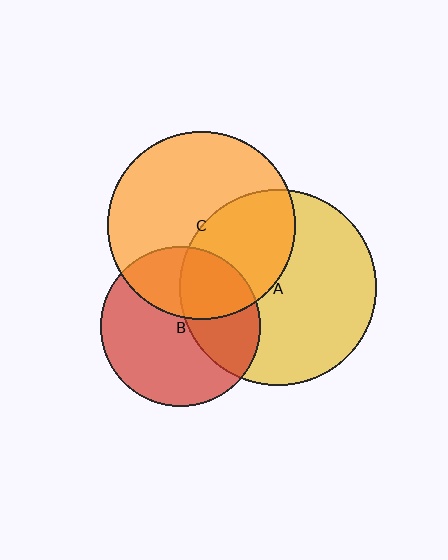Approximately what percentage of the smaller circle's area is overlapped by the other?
Approximately 40%.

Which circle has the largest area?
Circle A (yellow).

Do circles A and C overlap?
Yes.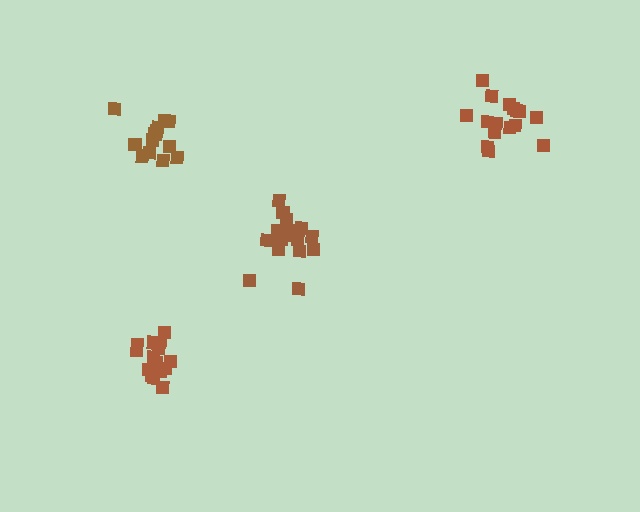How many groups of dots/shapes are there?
There are 4 groups.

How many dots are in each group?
Group 1: 17 dots, Group 2: 13 dots, Group 3: 17 dots, Group 4: 15 dots (62 total).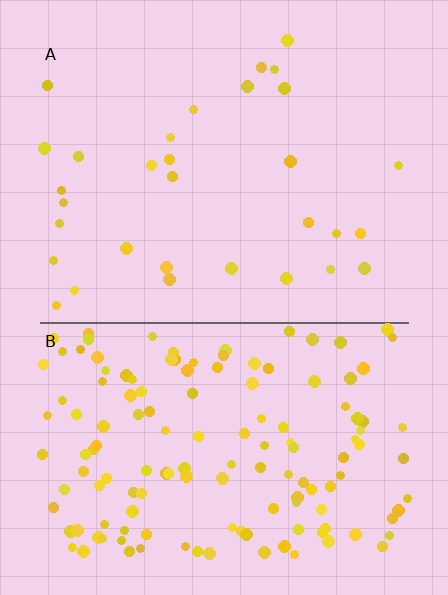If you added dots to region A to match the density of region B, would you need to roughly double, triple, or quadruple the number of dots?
Approximately quadruple.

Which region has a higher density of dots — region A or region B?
B (the bottom).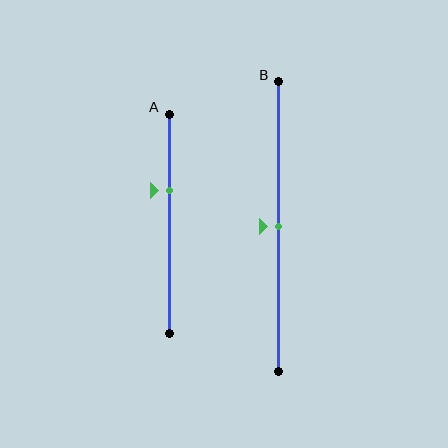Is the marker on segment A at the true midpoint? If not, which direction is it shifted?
No, the marker on segment A is shifted upward by about 15% of the segment length.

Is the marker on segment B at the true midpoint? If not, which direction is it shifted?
Yes, the marker on segment B is at the true midpoint.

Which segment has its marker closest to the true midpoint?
Segment B has its marker closest to the true midpoint.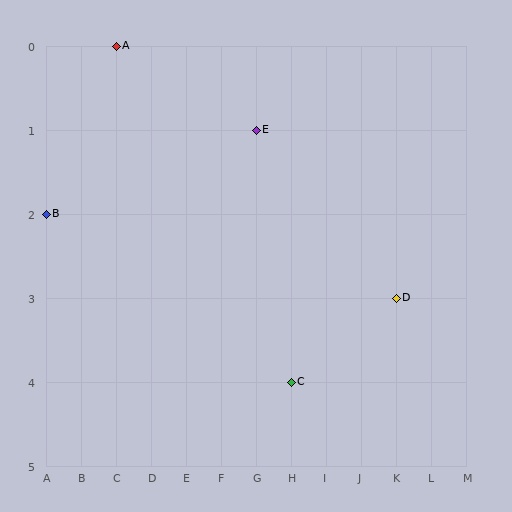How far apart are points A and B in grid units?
Points A and B are 2 columns and 2 rows apart (about 2.8 grid units diagonally).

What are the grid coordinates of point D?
Point D is at grid coordinates (K, 3).